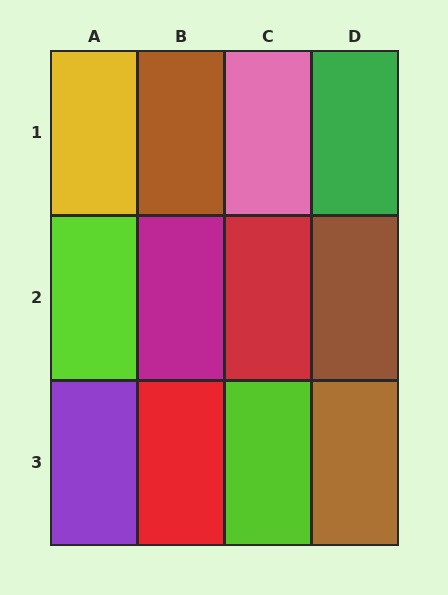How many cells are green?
1 cell is green.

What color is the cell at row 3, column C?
Lime.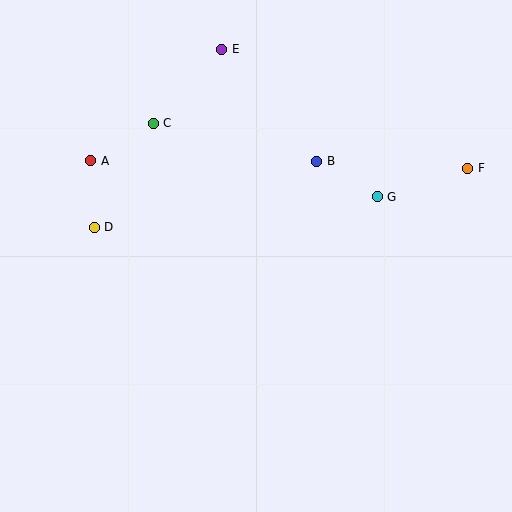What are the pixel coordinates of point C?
Point C is at (153, 123).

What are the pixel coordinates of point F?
Point F is at (468, 168).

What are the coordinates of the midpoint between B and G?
The midpoint between B and G is at (347, 179).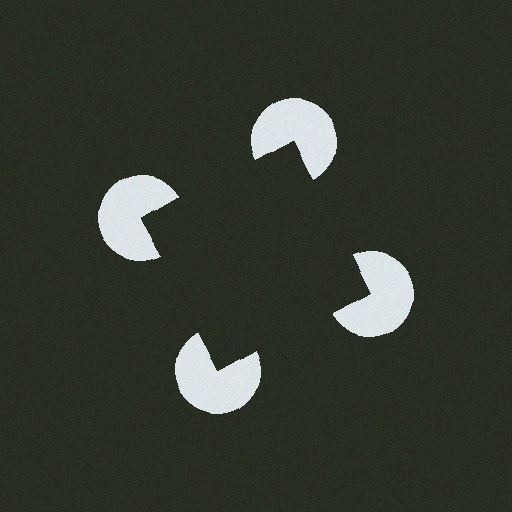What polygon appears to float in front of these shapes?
An illusory square — its edges are inferred from the aligned wedge cuts in the pac-man discs, not physically drawn.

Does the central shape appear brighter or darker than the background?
It typically appears slightly darker than the background, even though no actual brightness change is drawn.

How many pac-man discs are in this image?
There are 4 — one at each vertex of the illusory square.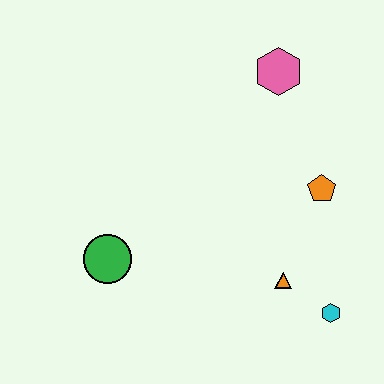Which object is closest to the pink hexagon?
The orange pentagon is closest to the pink hexagon.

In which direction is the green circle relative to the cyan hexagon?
The green circle is to the left of the cyan hexagon.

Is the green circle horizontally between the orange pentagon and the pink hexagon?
No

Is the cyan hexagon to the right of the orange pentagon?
Yes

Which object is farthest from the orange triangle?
The pink hexagon is farthest from the orange triangle.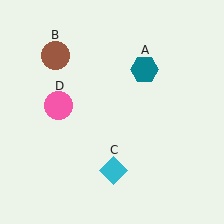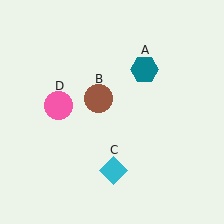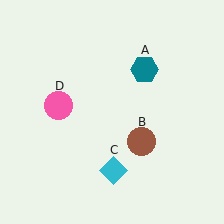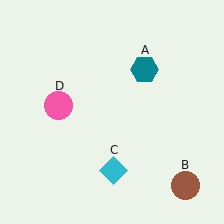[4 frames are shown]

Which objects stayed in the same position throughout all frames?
Teal hexagon (object A) and cyan diamond (object C) and pink circle (object D) remained stationary.